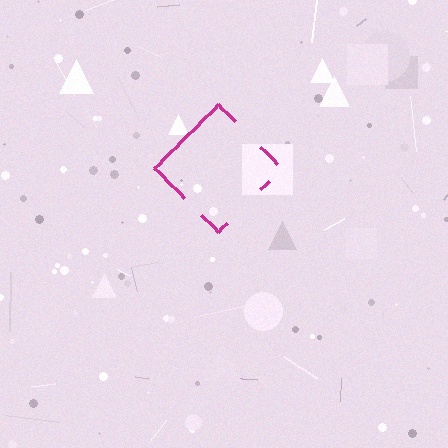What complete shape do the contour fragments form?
The contour fragments form a diamond.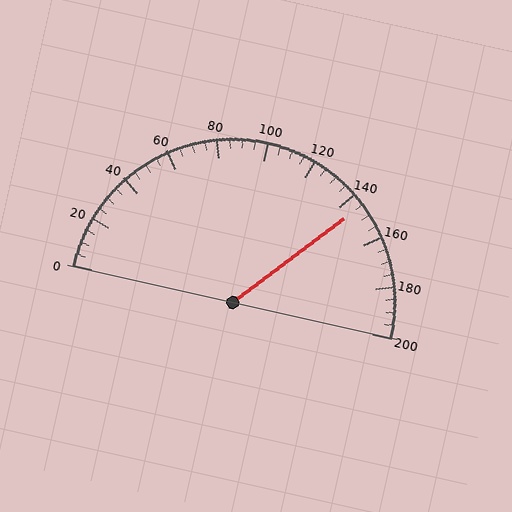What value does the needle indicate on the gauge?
The needle indicates approximately 145.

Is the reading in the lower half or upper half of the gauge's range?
The reading is in the upper half of the range (0 to 200).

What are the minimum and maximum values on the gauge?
The gauge ranges from 0 to 200.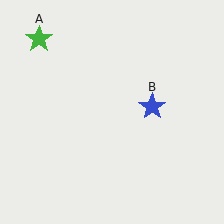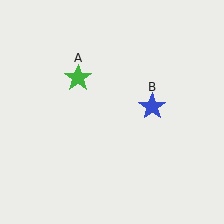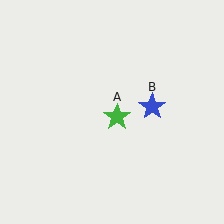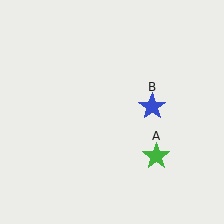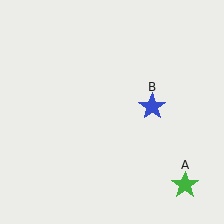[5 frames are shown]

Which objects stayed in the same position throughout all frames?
Blue star (object B) remained stationary.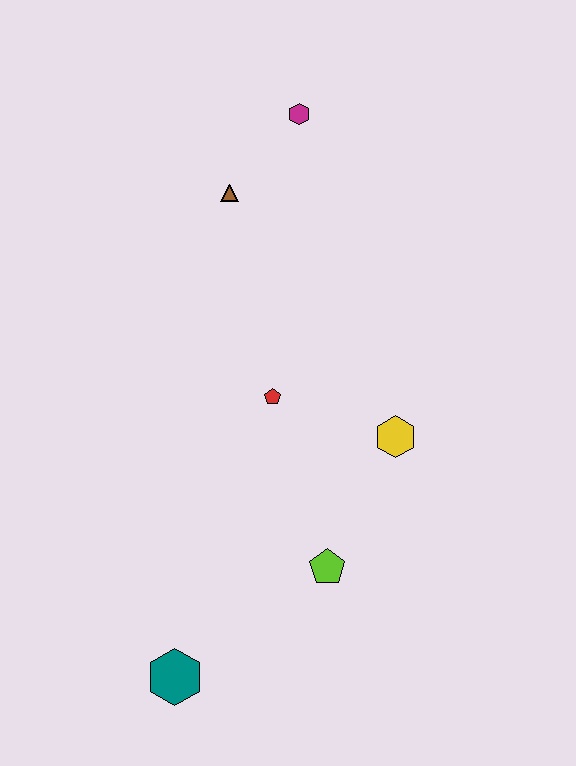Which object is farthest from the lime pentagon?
The magenta hexagon is farthest from the lime pentagon.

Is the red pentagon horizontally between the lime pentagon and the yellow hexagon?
No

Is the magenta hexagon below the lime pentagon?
No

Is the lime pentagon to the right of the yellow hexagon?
No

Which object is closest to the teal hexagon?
The lime pentagon is closest to the teal hexagon.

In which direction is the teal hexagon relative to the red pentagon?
The teal hexagon is below the red pentagon.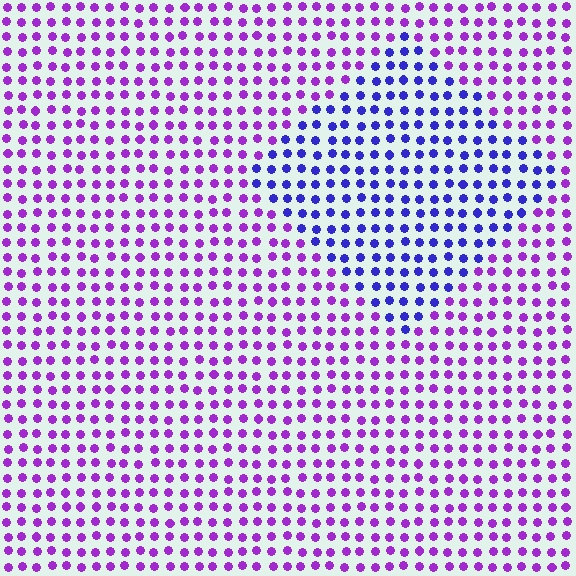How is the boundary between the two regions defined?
The boundary is defined purely by a slight shift in hue (about 41 degrees). Spacing, size, and orientation are identical on both sides.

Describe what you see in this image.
The image is filled with small purple elements in a uniform arrangement. A diamond-shaped region is visible where the elements are tinted to a slightly different hue, forming a subtle color boundary.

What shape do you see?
I see a diamond.